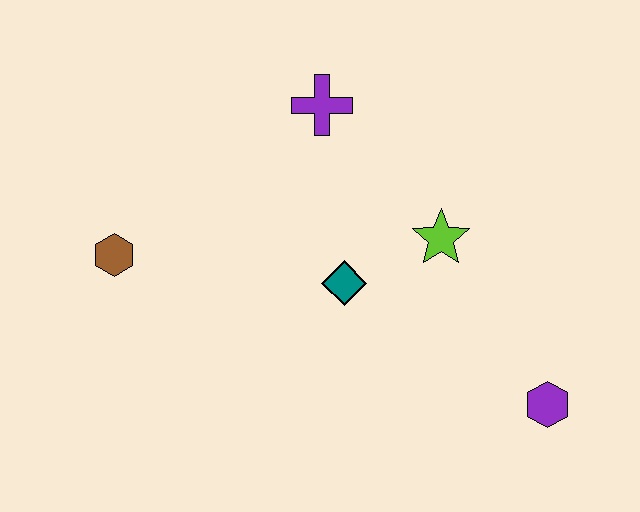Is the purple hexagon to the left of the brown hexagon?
No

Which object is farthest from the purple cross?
The purple hexagon is farthest from the purple cross.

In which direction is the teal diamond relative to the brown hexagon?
The teal diamond is to the right of the brown hexagon.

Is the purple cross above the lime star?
Yes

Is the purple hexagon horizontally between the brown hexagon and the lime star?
No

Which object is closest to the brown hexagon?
The teal diamond is closest to the brown hexagon.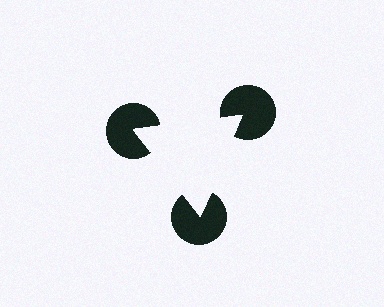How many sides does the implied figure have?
3 sides.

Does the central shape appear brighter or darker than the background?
It typically appears slightly brighter than the background, even though no actual brightness change is drawn.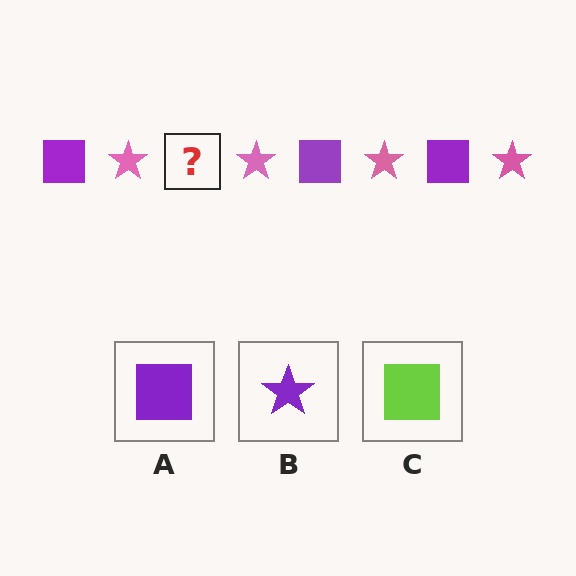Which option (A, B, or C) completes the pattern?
A.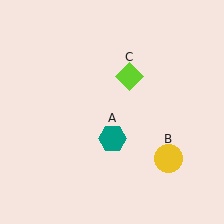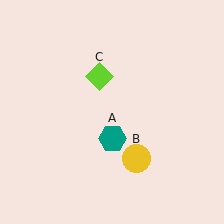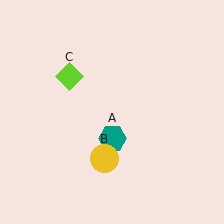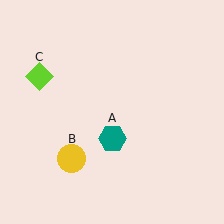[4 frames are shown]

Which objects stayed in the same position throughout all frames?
Teal hexagon (object A) remained stationary.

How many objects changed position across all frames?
2 objects changed position: yellow circle (object B), lime diamond (object C).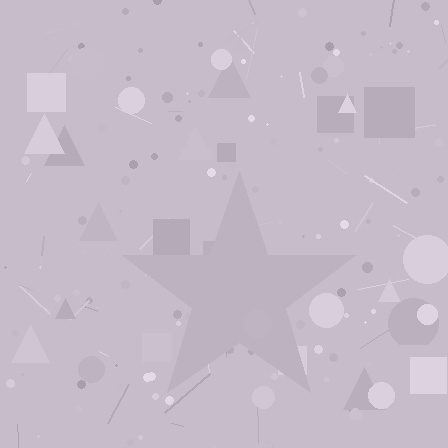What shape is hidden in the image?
A star is hidden in the image.